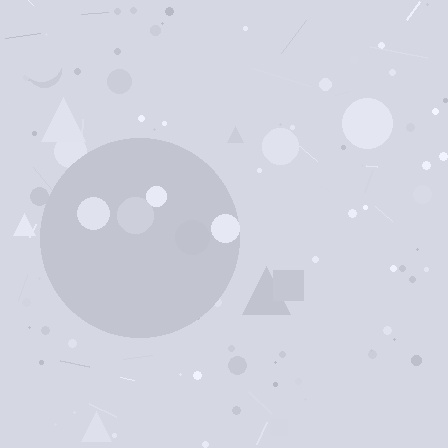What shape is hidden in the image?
A circle is hidden in the image.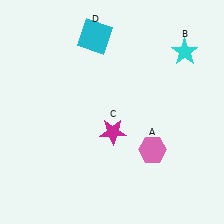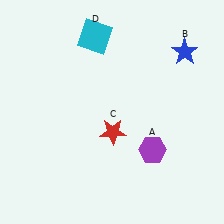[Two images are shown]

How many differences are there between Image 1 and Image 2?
There are 3 differences between the two images.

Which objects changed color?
A changed from pink to purple. B changed from cyan to blue. C changed from magenta to red.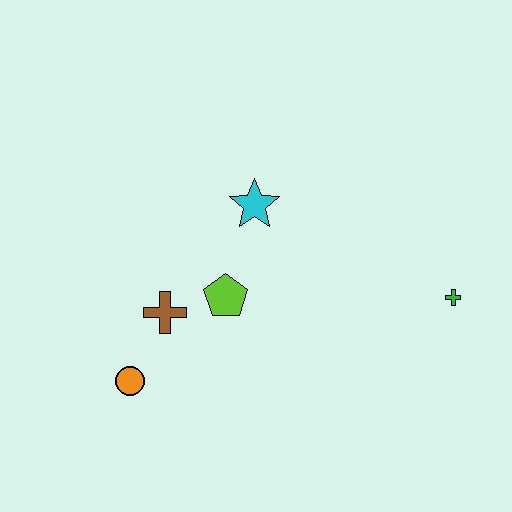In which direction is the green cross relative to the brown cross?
The green cross is to the right of the brown cross.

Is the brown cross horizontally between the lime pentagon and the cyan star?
No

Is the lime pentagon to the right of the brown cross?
Yes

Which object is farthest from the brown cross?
The green cross is farthest from the brown cross.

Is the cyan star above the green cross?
Yes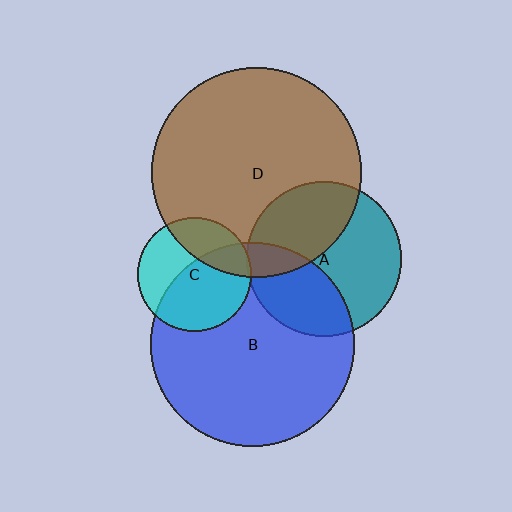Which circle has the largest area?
Circle D (brown).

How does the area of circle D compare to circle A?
Approximately 1.8 times.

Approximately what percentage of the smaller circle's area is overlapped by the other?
Approximately 30%.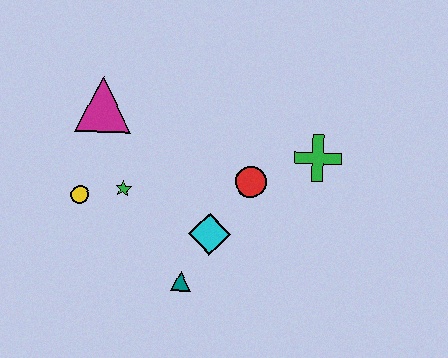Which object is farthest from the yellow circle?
The green cross is farthest from the yellow circle.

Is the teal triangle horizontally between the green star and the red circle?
Yes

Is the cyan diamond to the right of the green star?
Yes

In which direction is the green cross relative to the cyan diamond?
The green cross is to the right of the cyan diamond.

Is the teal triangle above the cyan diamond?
No